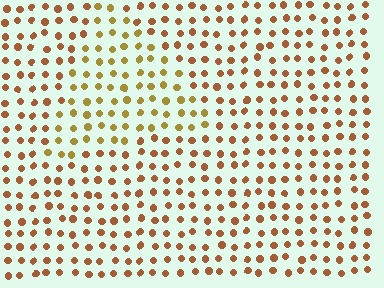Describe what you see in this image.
The image is filled with small brown elements in a uniform arrangement. A triangle-shaped region is visible where the elements are tinted to a slightly different hue, forming a subtle color boundary.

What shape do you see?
I see a triangle.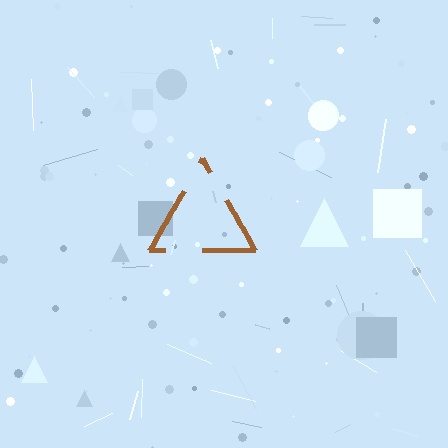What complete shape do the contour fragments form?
The contour fragments form a triangle.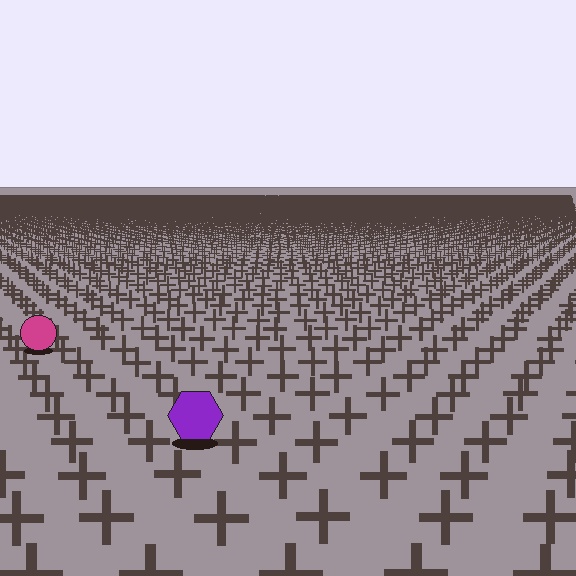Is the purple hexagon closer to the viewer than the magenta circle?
Yes. The purple hexagon is closer — you can tell from the texture gradient: the ground texture is coarser near it.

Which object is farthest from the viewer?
The magenta circle is farthest from the viewer. It appears smaller and the ground texture around it is denser.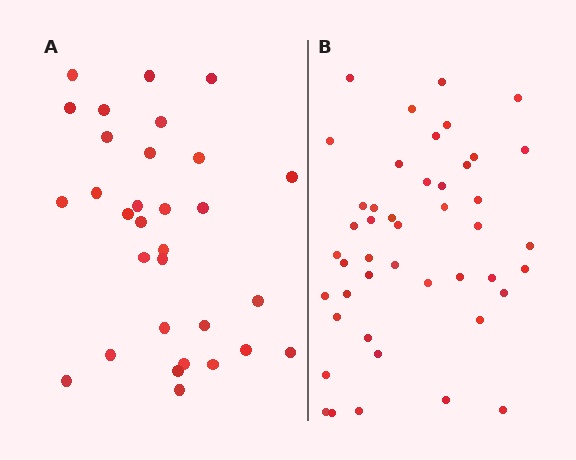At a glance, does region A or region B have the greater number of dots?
Region B (the right region) has more dots.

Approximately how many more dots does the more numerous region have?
Region B has approximately 15 more dots than region A.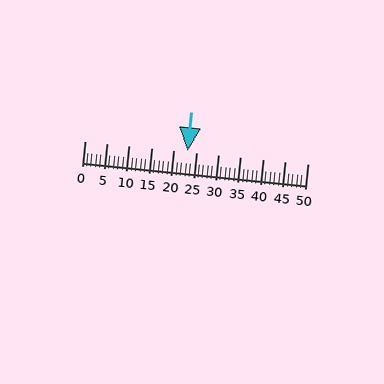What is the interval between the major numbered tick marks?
The major tick marks are spaced 5 units apart.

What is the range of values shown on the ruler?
The ruler shows values from 0 to 50.